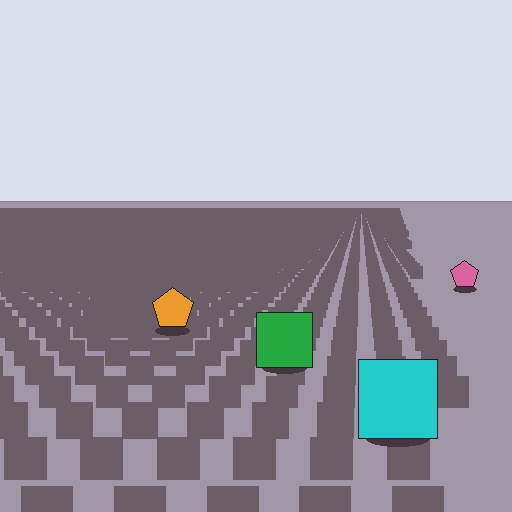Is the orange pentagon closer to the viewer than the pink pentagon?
Yes. The orange pentagon is closer — you can tell from the texture gradient: the ground texture is coarser near it.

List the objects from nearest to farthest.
From nearest to farthest: the cyan square, the green square, the orange pentagon, the pink pentagon.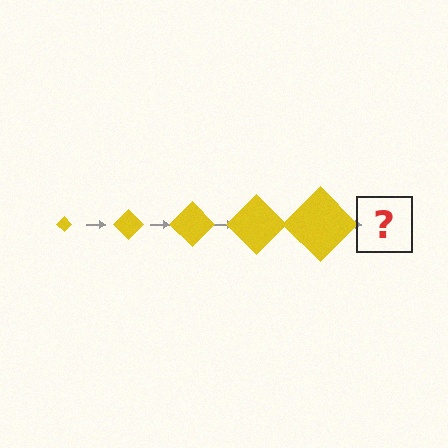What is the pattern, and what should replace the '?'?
The pattern is that the diamond gets progressively larger each step. The '?' should be a yellow diamond, larger than the previous one.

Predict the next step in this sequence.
The next step is a yellow diamond, larger than the previous one.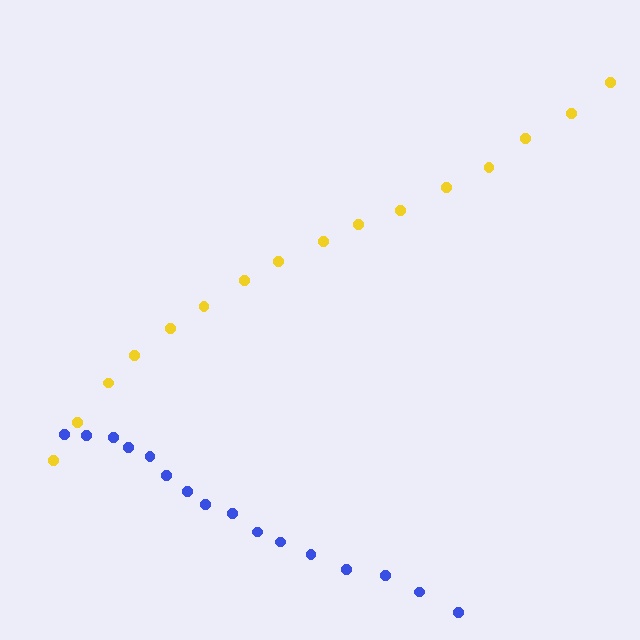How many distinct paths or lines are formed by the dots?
There are 2 distinct paths.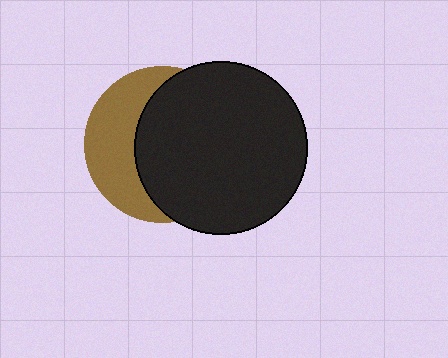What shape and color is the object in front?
The object in front is a black circle.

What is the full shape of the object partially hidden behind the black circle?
The partially hidden object is a brown circle.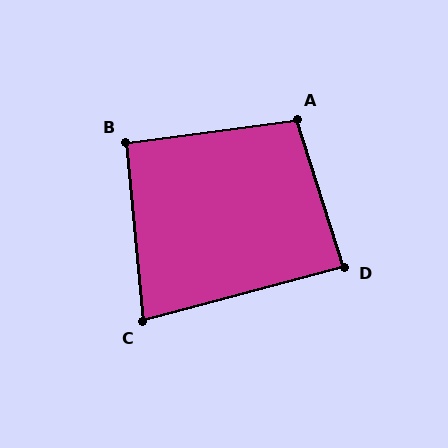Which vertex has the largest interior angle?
A, at approximately 100 degrees.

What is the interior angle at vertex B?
Approximately 93 degrees (approximately right).